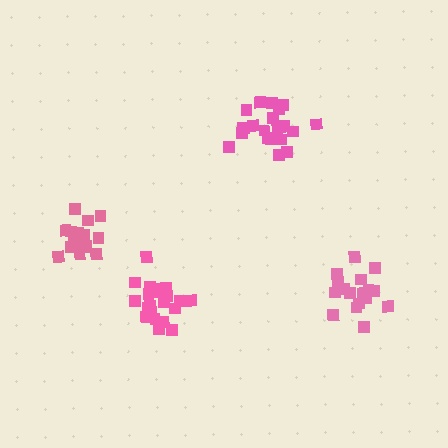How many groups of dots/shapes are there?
There are 4 groups.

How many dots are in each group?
Group 1: 16 dots, Group 2: 21 dots, Group 3: 21 dots, Group 4: 19 dots (77 total).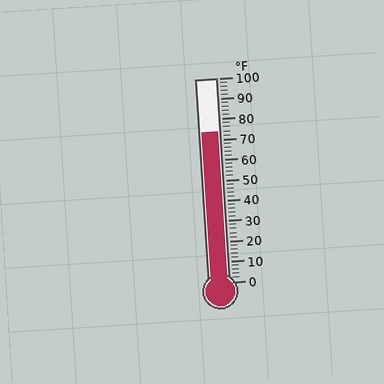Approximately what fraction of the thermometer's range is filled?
The thermometer is filled to approximately 75% of its range.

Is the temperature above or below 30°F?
The temperature is above 30°F.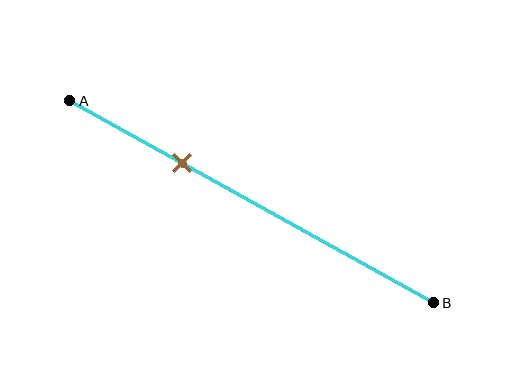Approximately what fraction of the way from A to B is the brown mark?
The brown mark is approximately 30% of the way from A to B.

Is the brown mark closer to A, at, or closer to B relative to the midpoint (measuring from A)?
The brown mark is closer to point A than the midpoint of segment AB.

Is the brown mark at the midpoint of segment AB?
No, the mark is at about 30% from A, not at the 50% midpoint.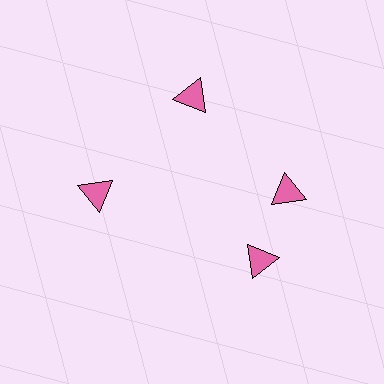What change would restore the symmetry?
The symmetry would be restored by rotating it back into even spacing with its neighbors so that all 4 triangles sit at equal angles and equal distance from the center.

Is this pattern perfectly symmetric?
No. The 4 pink triangles are arranged in a ring, but one element near the 6 o'clock position is rotated out of alignment along the ring, breaking the 4-fold rotational symmetry.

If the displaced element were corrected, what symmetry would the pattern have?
It would have 4-fold rotational symmetry — the pattern would map onto itself every 90 degrees.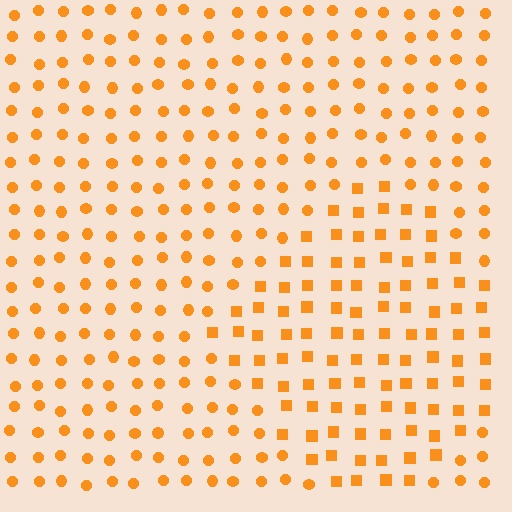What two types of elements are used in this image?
The image uses squares inside the diamond region and circles outside it.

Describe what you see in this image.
The image is filled with small orange elements arranged in a uniform grid. A diamond-shaped region contains squares, while the surrounding area contains circles. The boundary is defined purely by the change in element shape.